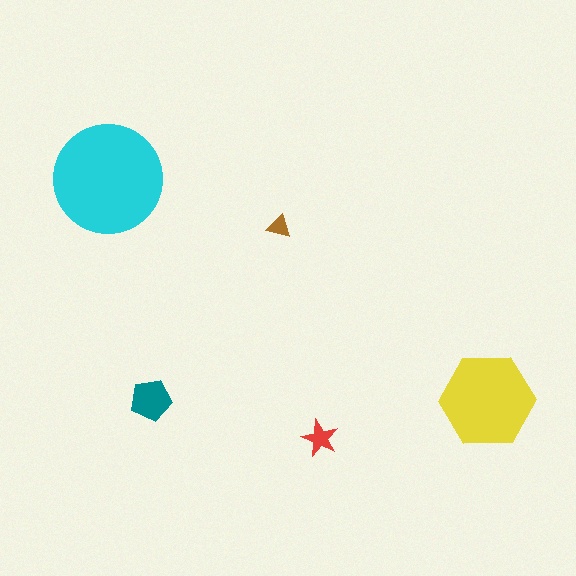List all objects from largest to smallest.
The cyan circle, the yellow hexagon, the teal pentagon, the red star, the brown triangle.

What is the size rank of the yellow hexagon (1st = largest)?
2nd.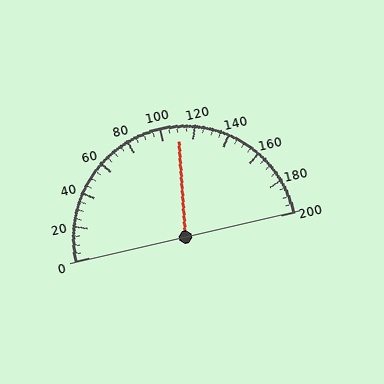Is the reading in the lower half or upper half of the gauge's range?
The reading is in the upper half of the range (0 to 200).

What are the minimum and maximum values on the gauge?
The gauge ranges from 0 to 200.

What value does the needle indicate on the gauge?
The needle indicates approximately 110.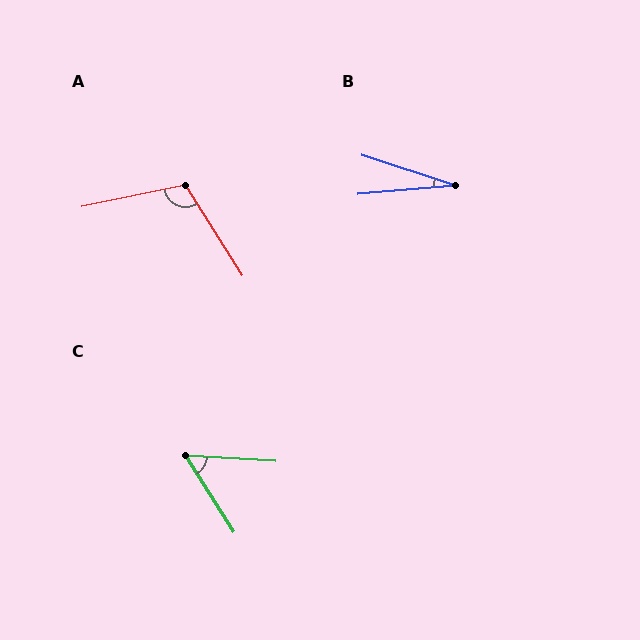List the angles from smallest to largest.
B (23°), C (54°), A (110°).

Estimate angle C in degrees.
Approximately 54 degrees.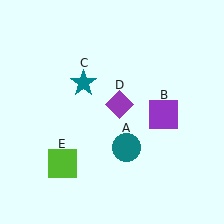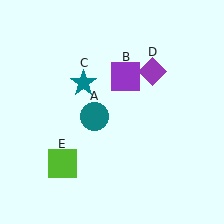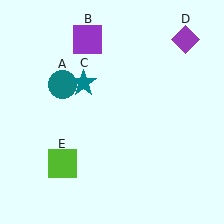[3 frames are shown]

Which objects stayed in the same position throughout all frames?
Teal star (object C) and lime square (object E) remained stationary.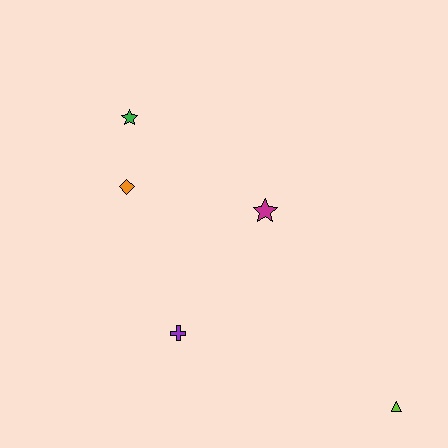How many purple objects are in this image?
There is 1 purple object.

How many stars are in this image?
There are 2 stars.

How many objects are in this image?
There are 5 objects.